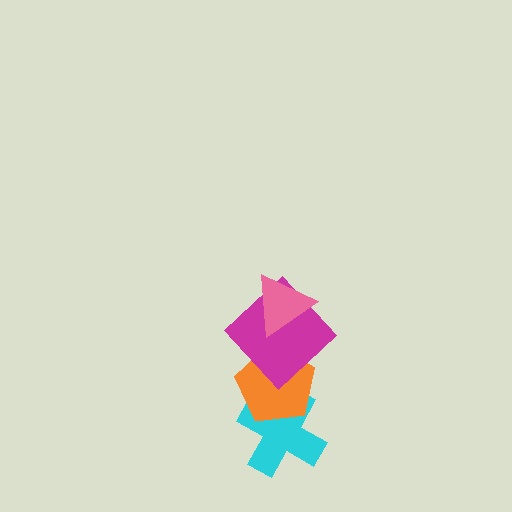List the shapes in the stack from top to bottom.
From top to bottom: the pink triangle, the magenta diamond, the orange pentagon, the cyan cross.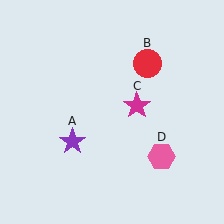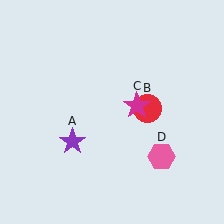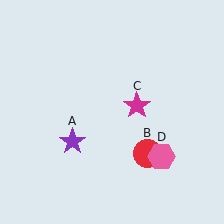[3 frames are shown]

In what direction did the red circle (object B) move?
The red circle (object B) moved down.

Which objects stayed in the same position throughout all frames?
Purple star (object A) and magenta star (object C) and pink hexagon (object D) remained stationary.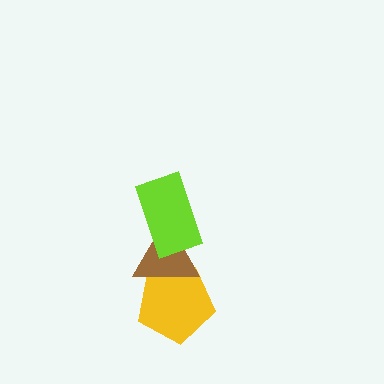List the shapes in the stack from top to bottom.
From top to bottom: the lime rectangle, the brown triangle, the yellow pentagon.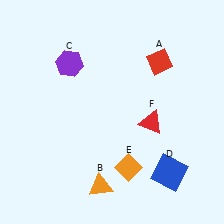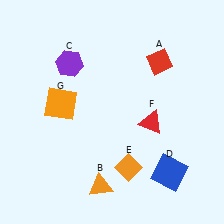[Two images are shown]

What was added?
An orange square (G) was added in Image 2.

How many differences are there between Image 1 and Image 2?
There is 1 difference between the two images.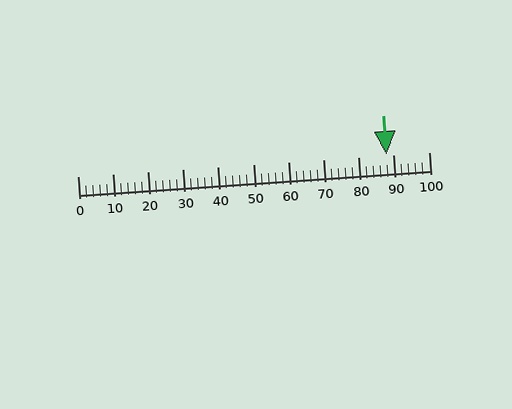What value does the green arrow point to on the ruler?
The green arrow points to approximately 88.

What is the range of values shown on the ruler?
The ruler shows values from 0 to 100.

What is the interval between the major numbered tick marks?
The major tick marks are spaced 10 units apart.